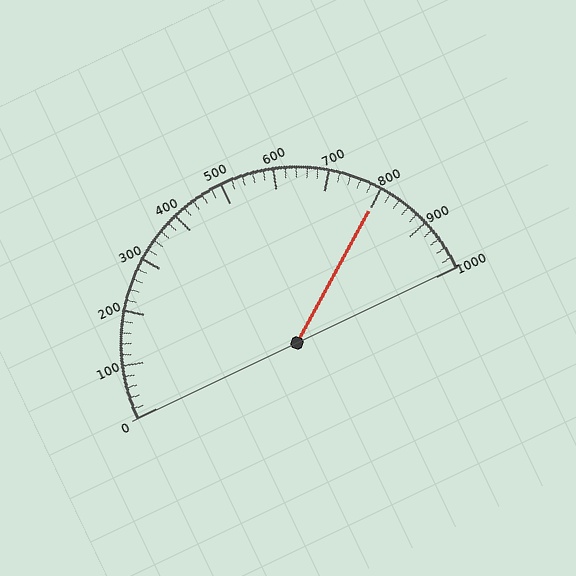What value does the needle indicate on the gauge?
The needle indicates approximately 800.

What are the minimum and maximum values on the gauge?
The gauge ranges from 0 to 1000.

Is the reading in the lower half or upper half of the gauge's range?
The reading is in the upper half of the range (0 to 1000).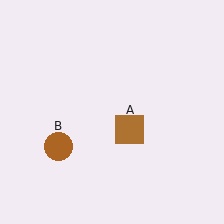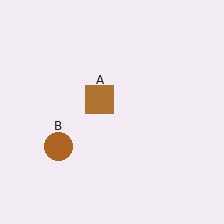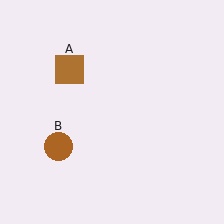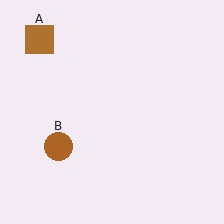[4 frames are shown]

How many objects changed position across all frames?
1 object changed position: brown square (object A).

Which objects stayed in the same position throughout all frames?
Brown circle (object B) remained stationary.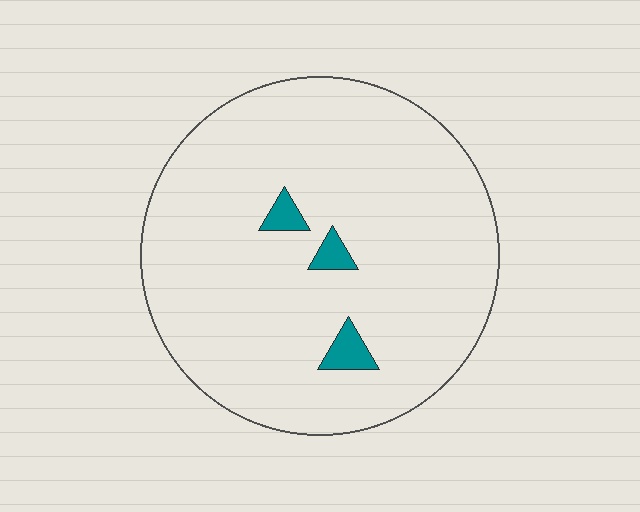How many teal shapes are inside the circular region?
3.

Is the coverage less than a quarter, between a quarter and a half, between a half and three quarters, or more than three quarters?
Less than a quarter.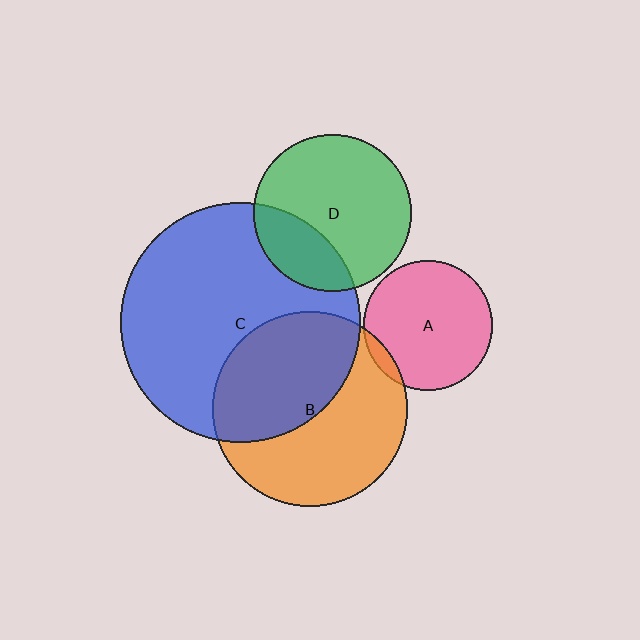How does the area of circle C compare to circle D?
Approximately 2.3 times.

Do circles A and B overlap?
Yes.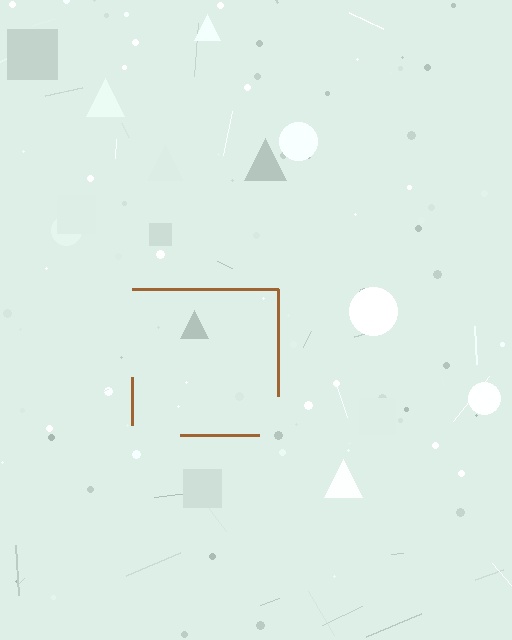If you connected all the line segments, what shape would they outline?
They would outline a square.